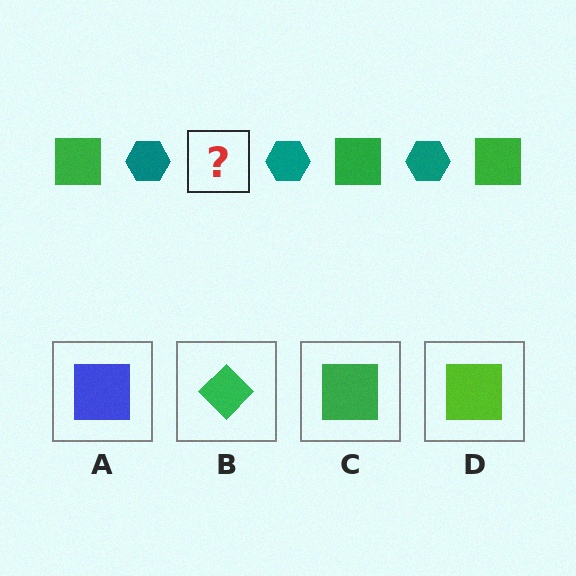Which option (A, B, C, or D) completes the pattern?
C.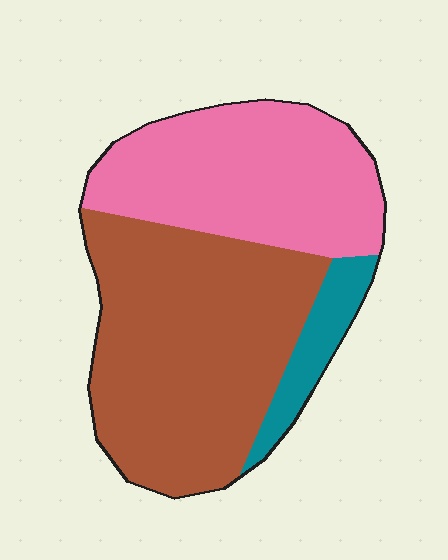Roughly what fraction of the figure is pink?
Pink covers 38% of the figure.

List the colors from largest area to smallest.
From largest to smallest: brown, pink, teal.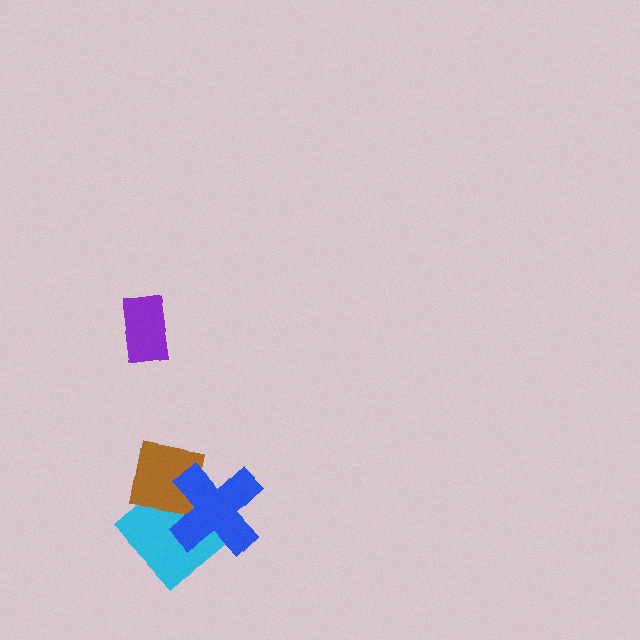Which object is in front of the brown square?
The blue cross is in front of the brown square.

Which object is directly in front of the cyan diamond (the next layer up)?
The brown square is directly in front of the cyan diamond.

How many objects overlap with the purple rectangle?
0 objects overlap with the purple rectangle.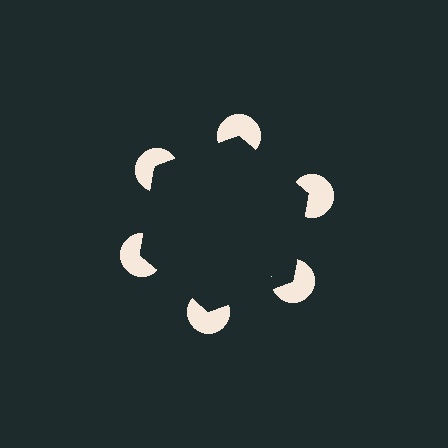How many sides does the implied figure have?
6 sides.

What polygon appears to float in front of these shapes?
An illusory hexagon — its edges are inferred from the aligned wedge cuts in the pac-man discs, not physically drawn.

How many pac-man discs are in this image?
There are 6 — one at each vertex of the illusory hexagon.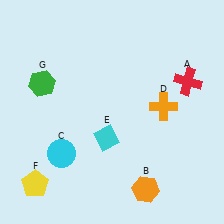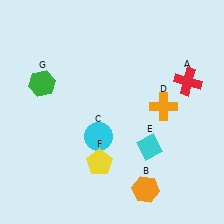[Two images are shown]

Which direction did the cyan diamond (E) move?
The cyan diamond (E) moved right.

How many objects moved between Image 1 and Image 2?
3 objects moved between the two images.